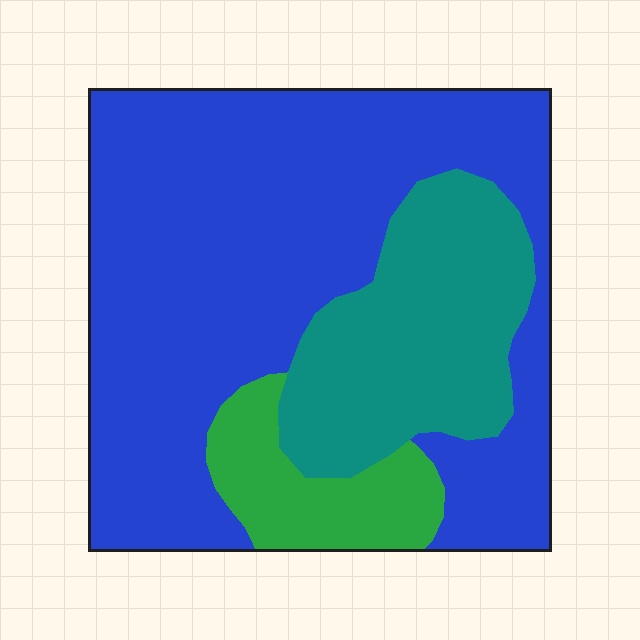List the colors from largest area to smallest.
From largest to smallest: blue, teal, green.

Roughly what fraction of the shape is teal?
Teal takes up about one quarter (1/4) of the shape.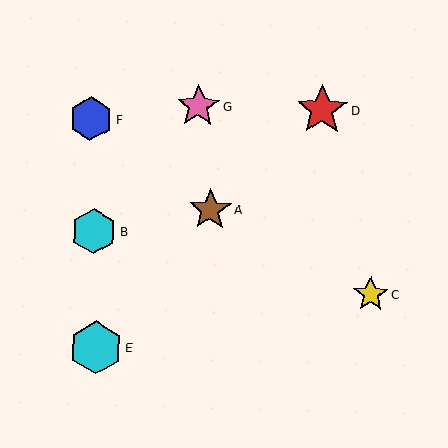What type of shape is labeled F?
Shape F is a blue hexagon.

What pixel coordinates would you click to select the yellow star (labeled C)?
Click at (371, 294) to select the yellow star C.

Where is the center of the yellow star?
The center of the yellow star is at (371, 294).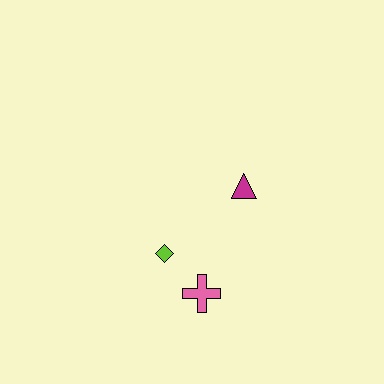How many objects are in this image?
There are 3 objects.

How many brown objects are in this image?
There are no brown objects.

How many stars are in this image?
There are no stars.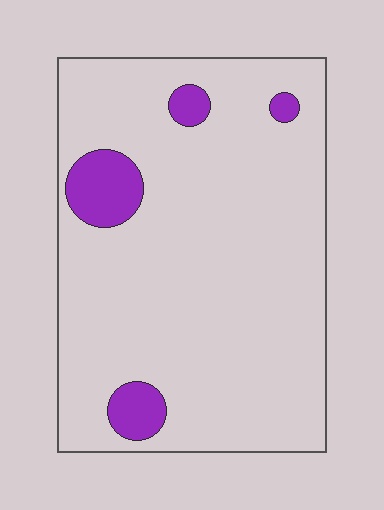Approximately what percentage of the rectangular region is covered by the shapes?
Approximately 10%.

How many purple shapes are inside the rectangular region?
4.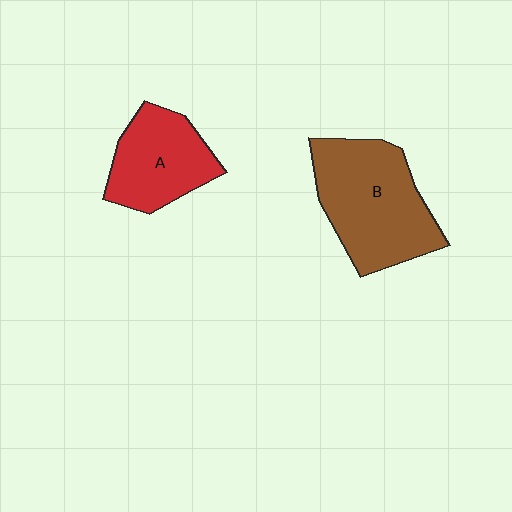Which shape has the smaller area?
Shape A (red).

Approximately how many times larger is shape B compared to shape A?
Approximately 1.5 times.